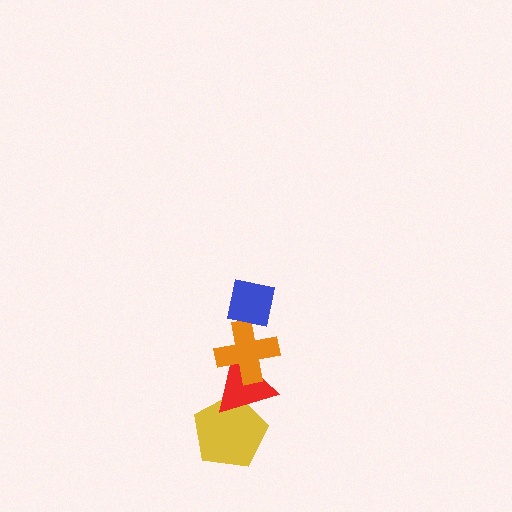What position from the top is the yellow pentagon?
The yellow pentagon is 4th from the top.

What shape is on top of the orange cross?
The blue square is on top of the orange cross.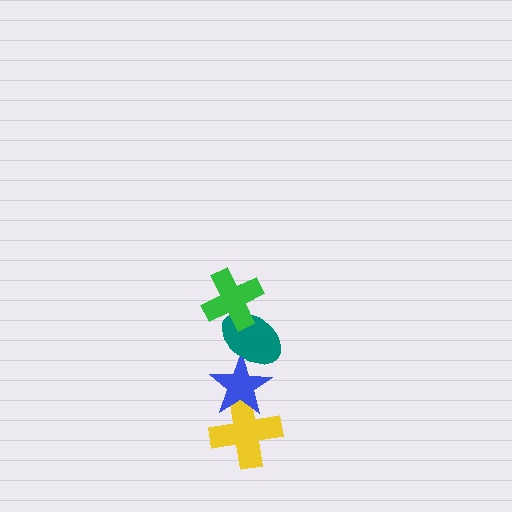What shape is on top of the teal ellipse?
The green cross is on top of the teal ellipse.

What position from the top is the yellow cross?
The yellow cross is 4th from the top.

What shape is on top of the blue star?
The teal ellipse is on top of the blue star.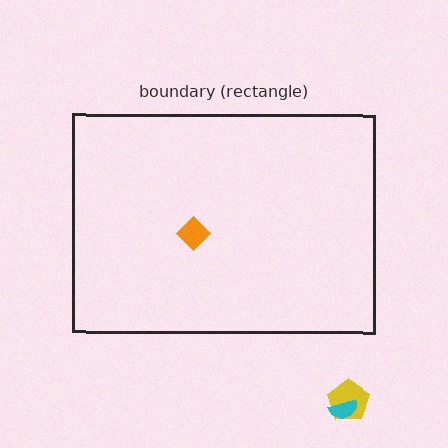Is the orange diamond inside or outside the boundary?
Inside.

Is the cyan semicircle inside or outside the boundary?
Outside.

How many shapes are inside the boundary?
1 inside, 2 outside.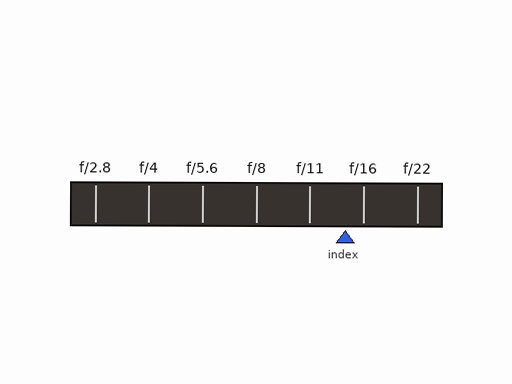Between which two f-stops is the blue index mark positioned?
The index mark is between f/11 and f/16.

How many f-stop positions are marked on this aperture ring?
There are 7 f-stop positions marked.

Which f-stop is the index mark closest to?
The index mark is closest to f/16.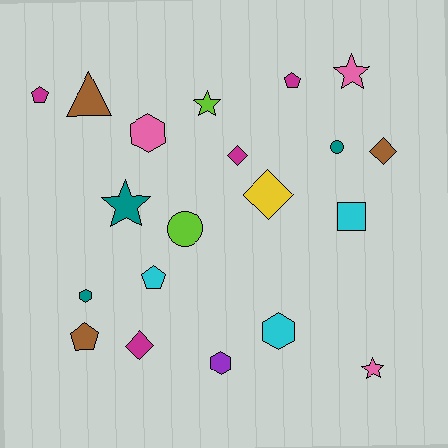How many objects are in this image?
There are 20 objects.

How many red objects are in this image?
There are no red objects.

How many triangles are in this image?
There is 1 triangle.